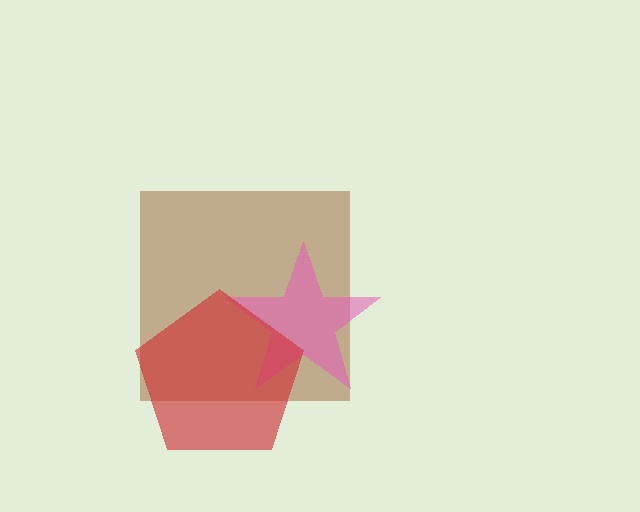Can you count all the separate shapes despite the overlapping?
Yes, there are 3 separate shapes.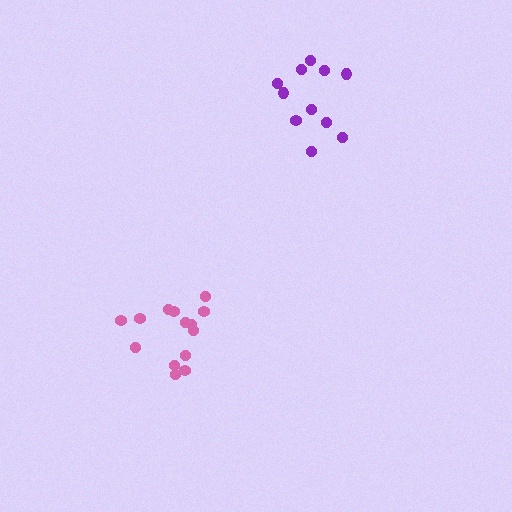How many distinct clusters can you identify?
There are 2 distinct clusters.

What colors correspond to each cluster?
The clusters are colored: pink, purple.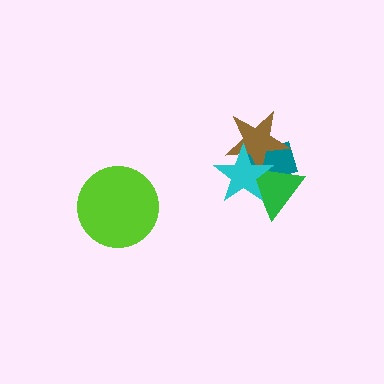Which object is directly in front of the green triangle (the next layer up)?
The brown star is directly in front of the green triangle.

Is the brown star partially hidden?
Yes, it is partially covered by another shape.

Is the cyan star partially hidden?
No, no other shape covers it.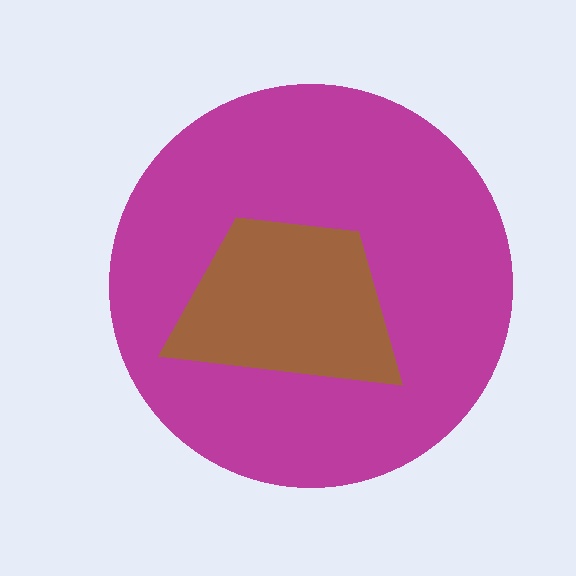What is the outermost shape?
The magenta circle.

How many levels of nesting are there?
2.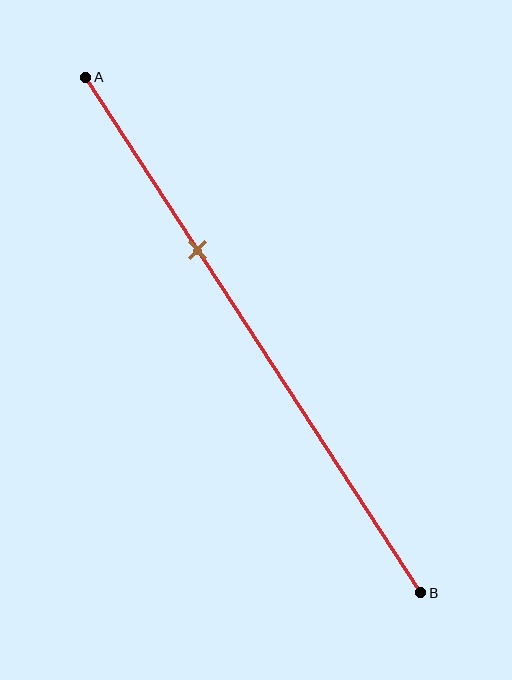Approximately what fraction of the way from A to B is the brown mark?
The brown mark is approximately 35% of the way from A to B.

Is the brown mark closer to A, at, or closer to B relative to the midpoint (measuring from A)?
The brown mark is closer to point A than the midpoint of segment AB.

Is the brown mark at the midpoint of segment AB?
No, the mark is at about 35% from A, not at the 50% midpoint.